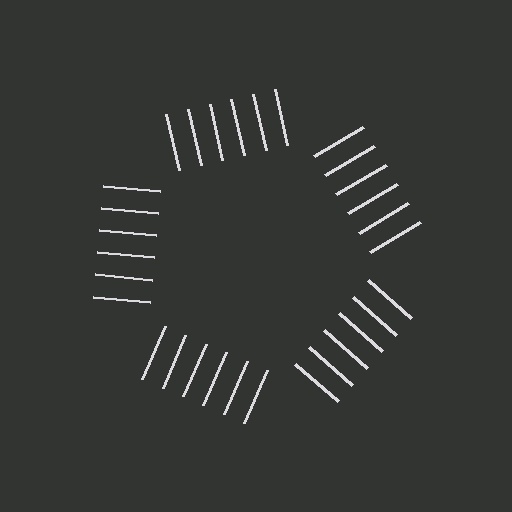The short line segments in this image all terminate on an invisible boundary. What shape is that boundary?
An illusory pentagon — the line segments terminate on its edges but no continuous stroke is drawn.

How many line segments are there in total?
30 — 6 along each of the 5 edges.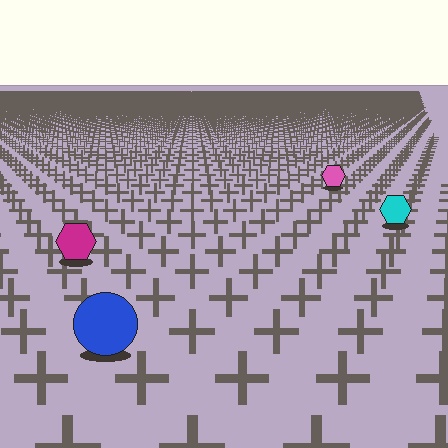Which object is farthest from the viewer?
The pink hexagon is farthest from the viewer. It appears smaller and the ground texture around it is denser.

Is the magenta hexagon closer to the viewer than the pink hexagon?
Yes. The magenta hexagon is closer — you can tell from the texture gradient: the ground texture is coarser near it.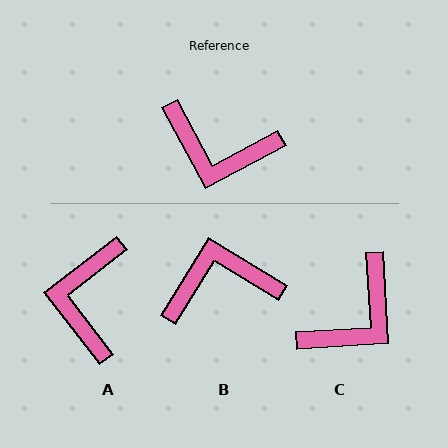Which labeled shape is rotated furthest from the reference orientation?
B, about 150 degrees away.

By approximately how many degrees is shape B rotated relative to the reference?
Approximately 150 degrees clockwise.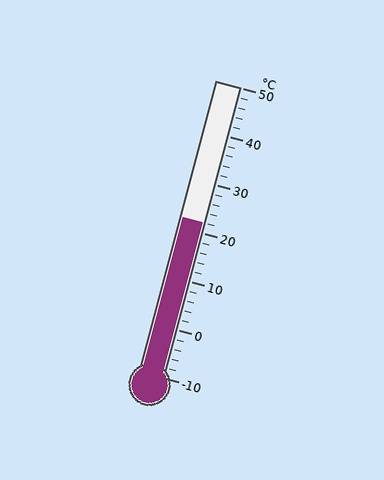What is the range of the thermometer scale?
The thermometer scale ranges from -10°C to 50°C.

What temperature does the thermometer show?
The thermometer shows approximately 22°C.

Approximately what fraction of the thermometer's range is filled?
The thermometer is filled to approximately 55% of its range.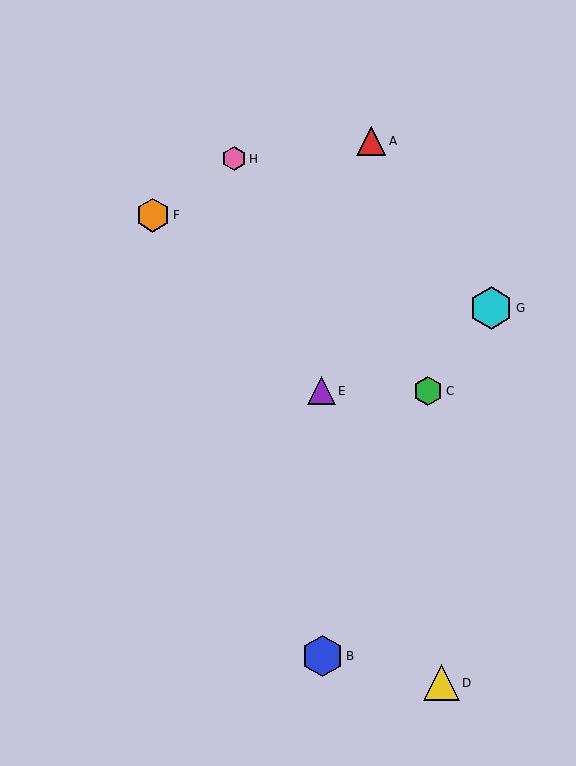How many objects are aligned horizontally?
2 objects (C, E) are aligned horizontally.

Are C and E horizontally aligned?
Yes, both are at y≈391.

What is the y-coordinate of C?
Object C is at y≈391.